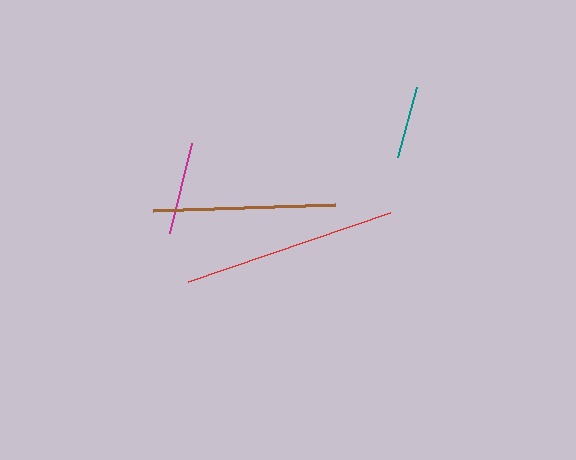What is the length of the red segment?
The red segment is approximately 212 pixels long.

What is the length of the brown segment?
The brown segment is approximately 182 pixels long.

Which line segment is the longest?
The red line is the longest at approximately 212 pixels.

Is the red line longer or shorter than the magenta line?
The red line is longer than the magenta line.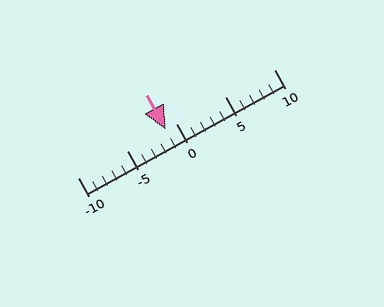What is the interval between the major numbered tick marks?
The major tick marks are spaced 5 units apart.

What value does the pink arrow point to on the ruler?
The pink arrow points to approximately -1.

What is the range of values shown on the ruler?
The ruler shows values from -10 to 10.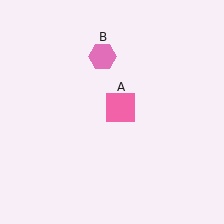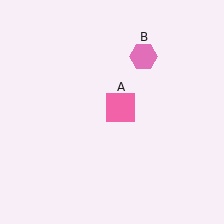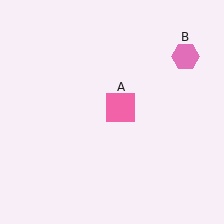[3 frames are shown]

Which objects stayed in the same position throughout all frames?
Pink square (object A) remained stationary.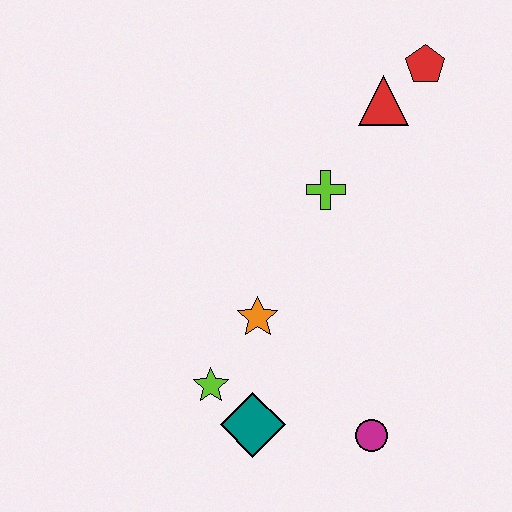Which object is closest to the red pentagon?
The red triangle is closest to the red pentagon.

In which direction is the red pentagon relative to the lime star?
The red pentagon is above the lime star.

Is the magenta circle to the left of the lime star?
No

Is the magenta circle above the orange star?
No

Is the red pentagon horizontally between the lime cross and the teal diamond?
No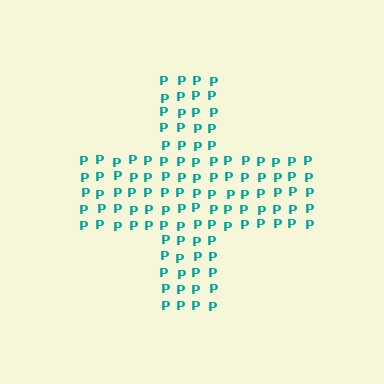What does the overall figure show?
The overall figure shows a cross.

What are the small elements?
The small elements are letter P's.